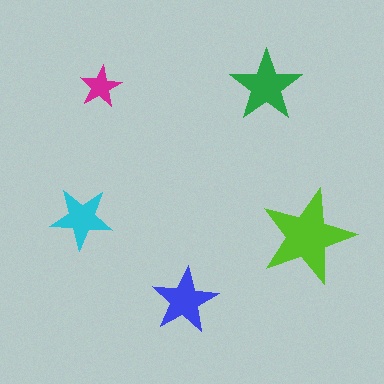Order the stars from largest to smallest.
the lime one, the green one, the blue one, the cyan one, the magenta one.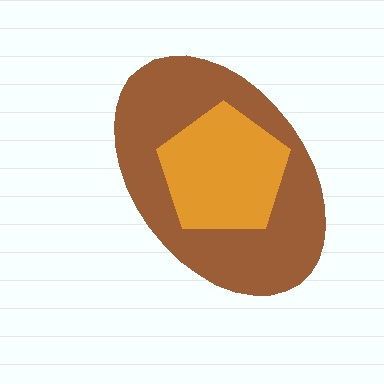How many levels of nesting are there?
2.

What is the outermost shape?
The brown ellipse.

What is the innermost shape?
The orange pentagon.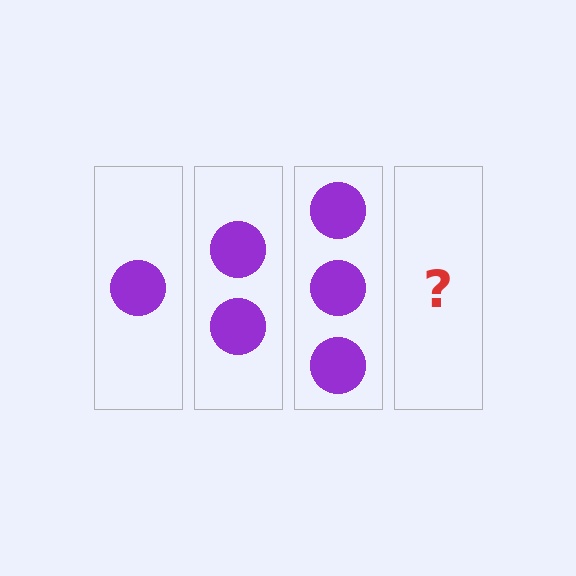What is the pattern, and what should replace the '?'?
The pattern is that each step adds one more circle. The '?' should be 4 circles.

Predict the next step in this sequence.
The next step is 4 circles.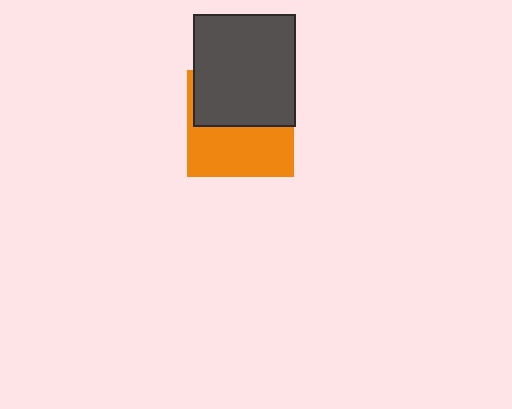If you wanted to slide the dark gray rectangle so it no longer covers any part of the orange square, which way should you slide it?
Slide it up — that is the most direct way to separate the two shapes.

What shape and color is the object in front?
The object in front is a dark gray rectangle.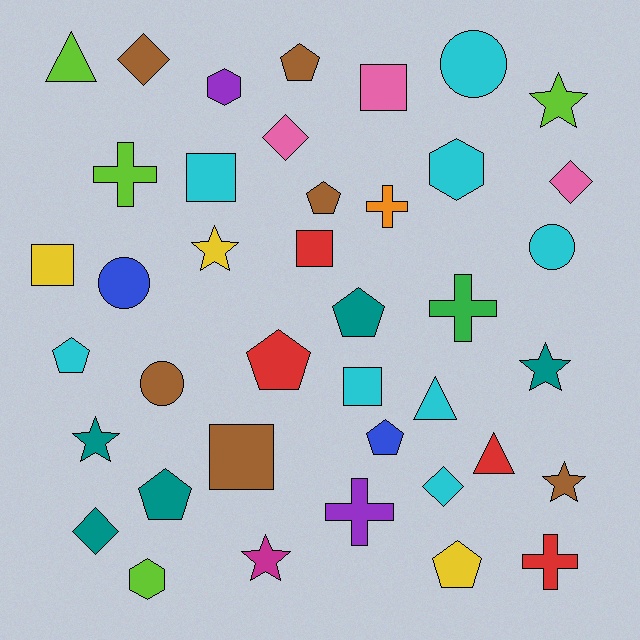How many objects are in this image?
There are 40 objects.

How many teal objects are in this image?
There are 5 teal objects.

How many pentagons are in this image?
There are 8 pentagons.